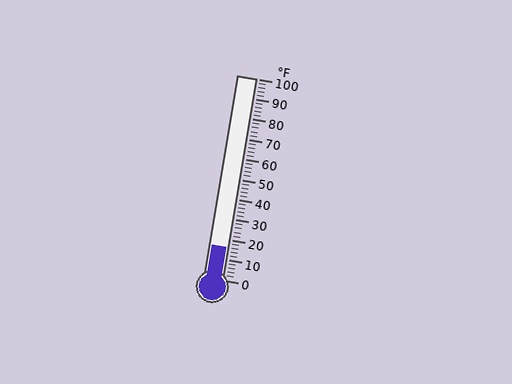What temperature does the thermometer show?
The thermometer shows approximately 16°F.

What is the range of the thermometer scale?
The thermometer scale ranges from 0°F to 100°F.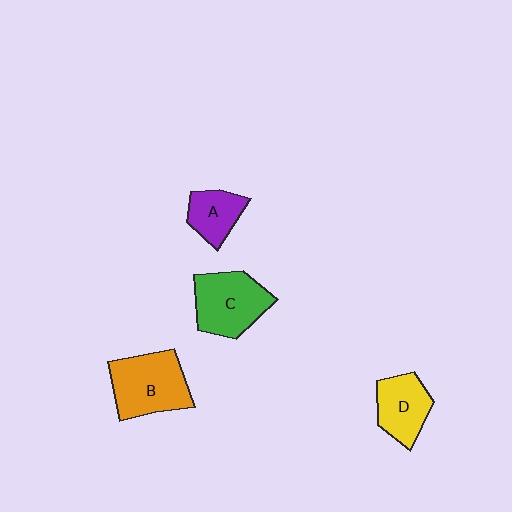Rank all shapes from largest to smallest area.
From largest to smallest: B (orange), C (green), D (yellow), A (purple).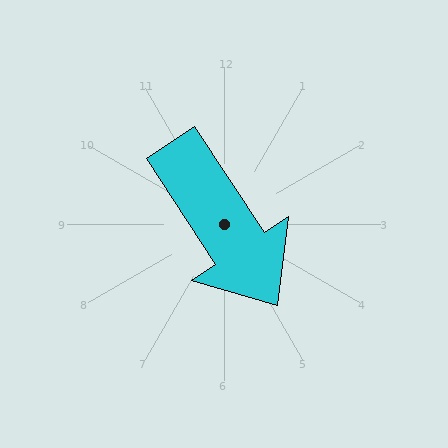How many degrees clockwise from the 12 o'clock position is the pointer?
Approximately 147 degrees.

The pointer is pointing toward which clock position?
Roughly 5 o'clock.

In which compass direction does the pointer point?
Southeast.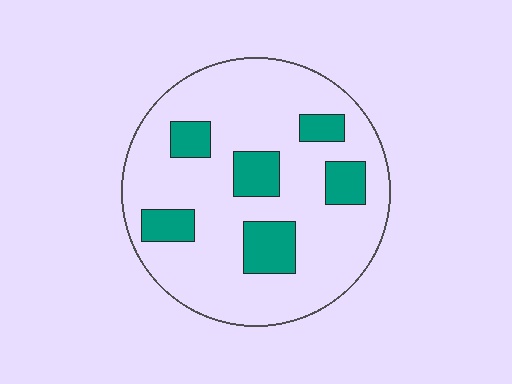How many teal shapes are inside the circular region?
6.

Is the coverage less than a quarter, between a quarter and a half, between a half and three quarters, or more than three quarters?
Less than a quarter.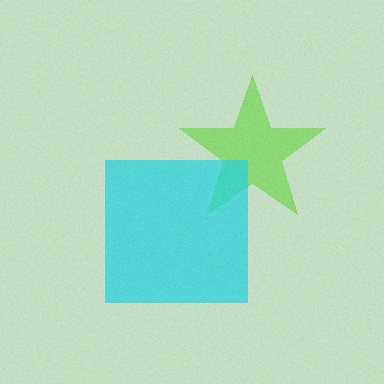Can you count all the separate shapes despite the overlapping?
Yes, there are 2 separate shapes.